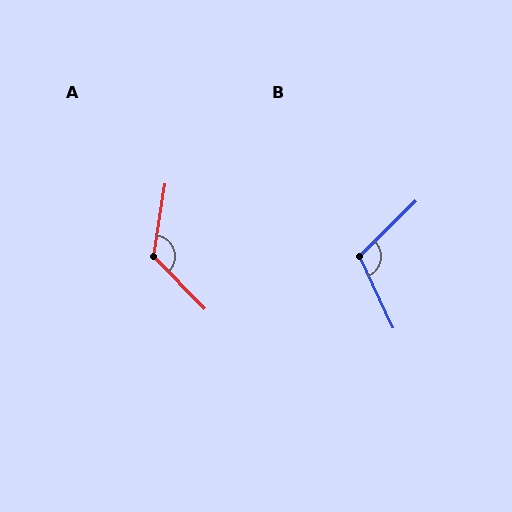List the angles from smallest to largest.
B (110°), A (127°).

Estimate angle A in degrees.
Approximately 127 degrees.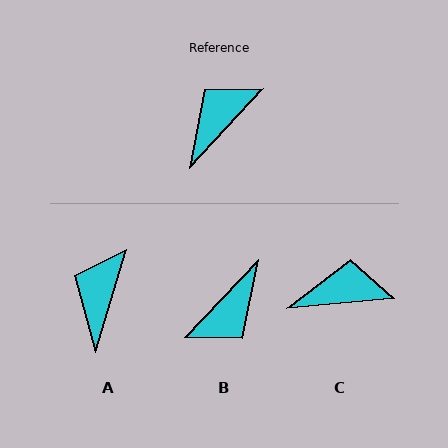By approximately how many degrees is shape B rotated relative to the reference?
Approximately 179 degrees counter-clockwise.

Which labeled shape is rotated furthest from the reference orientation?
B, about 179 degrees away.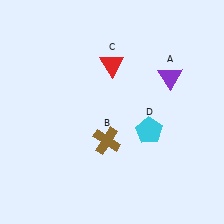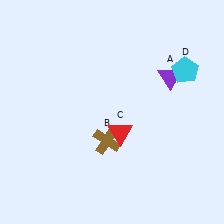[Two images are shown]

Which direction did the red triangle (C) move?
The red triangle (C) moved down.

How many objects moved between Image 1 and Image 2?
2 objects moved between the two images.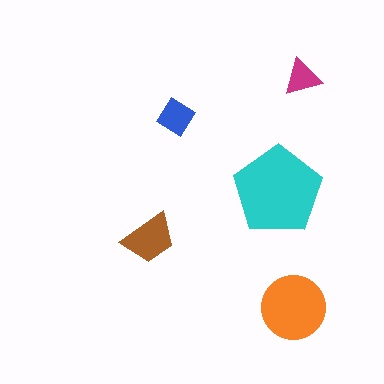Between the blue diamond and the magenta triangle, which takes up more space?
The blue diamond.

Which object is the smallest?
The magenta triangle.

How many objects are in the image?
There are 5 objects in the image.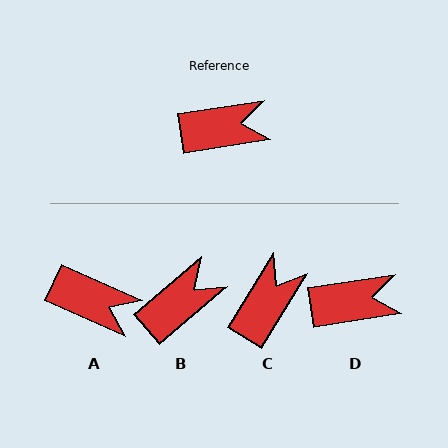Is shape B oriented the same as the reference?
No, it is off by about 32 degrees.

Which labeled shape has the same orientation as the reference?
D.